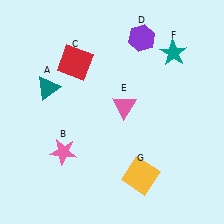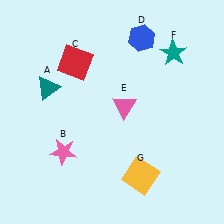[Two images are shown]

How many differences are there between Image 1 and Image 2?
There is 1 difference between the two images.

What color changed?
The hexagon (D) changed from purple in Image 1 to blue in Image 2.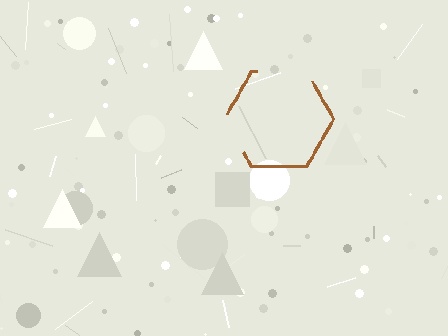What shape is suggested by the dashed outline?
The dashed outline suggests a hexagon.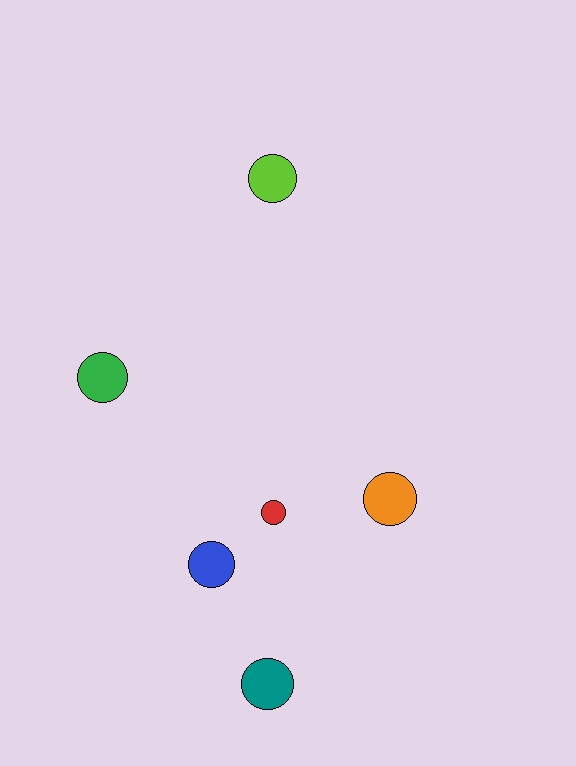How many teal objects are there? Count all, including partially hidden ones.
There is 1 teal object.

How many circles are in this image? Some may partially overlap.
There are 6 circles.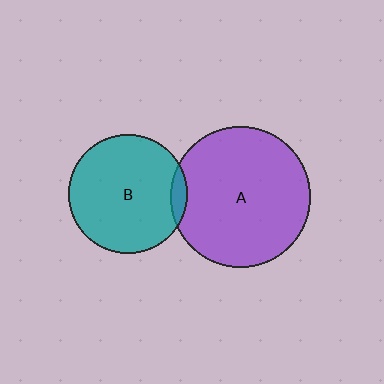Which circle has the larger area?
Circle A (purple).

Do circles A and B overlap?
Yes.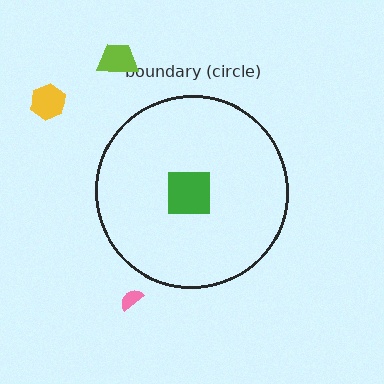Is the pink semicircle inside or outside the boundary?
Outside.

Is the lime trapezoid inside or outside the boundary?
Outside.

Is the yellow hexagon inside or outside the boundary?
Outside.